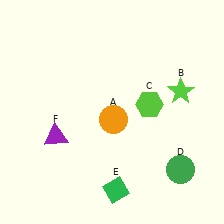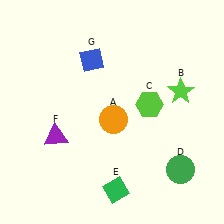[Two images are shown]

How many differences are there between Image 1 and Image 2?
There is 1 difference between the two images.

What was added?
A blue diamond (G) was added in Image 2.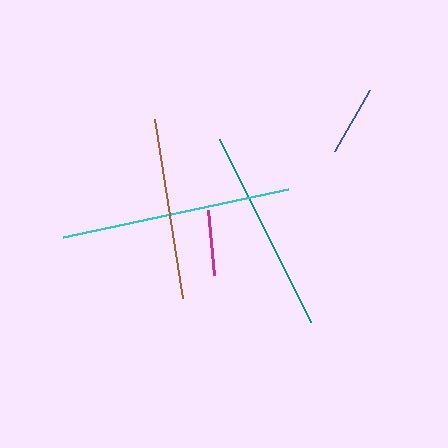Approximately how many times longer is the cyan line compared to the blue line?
The cyan line is approximately 3.3 times the length of the blue line.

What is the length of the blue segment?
The blue segment is approximately 70 pixels long.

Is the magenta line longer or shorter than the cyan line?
The cyan line is longer than the magenta line.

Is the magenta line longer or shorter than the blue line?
The blue line is longer than the magenta line.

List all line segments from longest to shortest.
From longest to shortest: cyan, teal, brown, blue, magenta.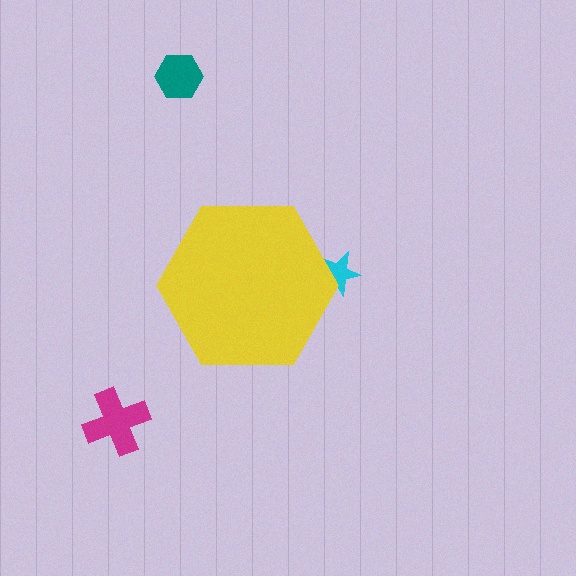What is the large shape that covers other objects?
A yellow hexagon.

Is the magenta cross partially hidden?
No, the magenta cross is fully visible.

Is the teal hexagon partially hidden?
No, the teal hexagon is fully visible.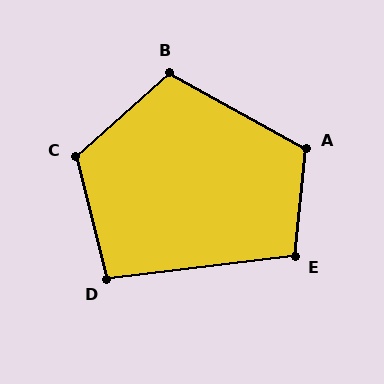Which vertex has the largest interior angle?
C, at approximately 118 degrees.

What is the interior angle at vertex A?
Approximately 114 degrees (obtuse).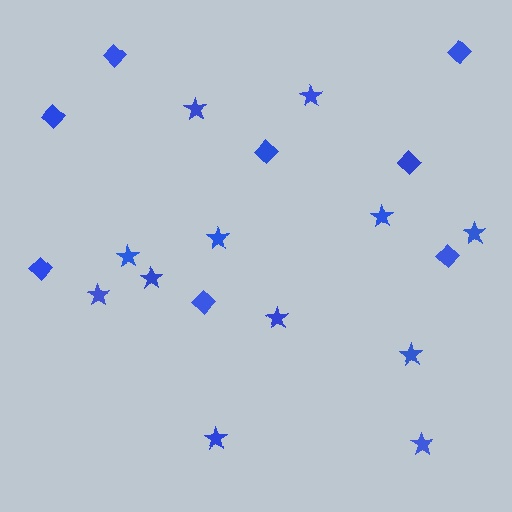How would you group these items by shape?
There are 2 groups: one group of stars (12) and one group of diamonds (8).